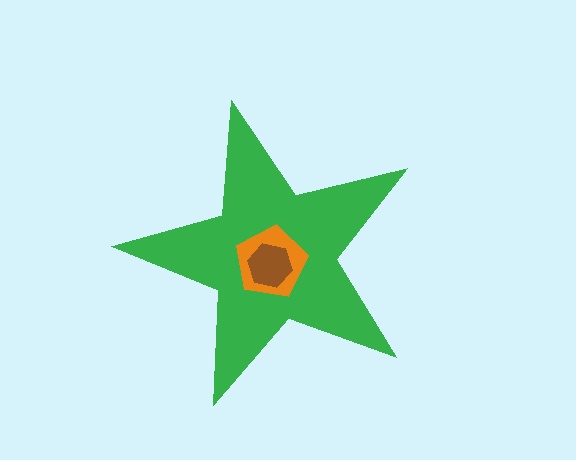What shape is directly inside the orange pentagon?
The brown hexagon.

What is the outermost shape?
The green star.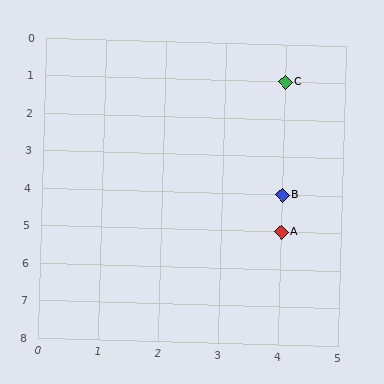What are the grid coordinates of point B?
Point B is at grid coordinates (4, 4).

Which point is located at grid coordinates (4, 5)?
Point A is at (4, 5).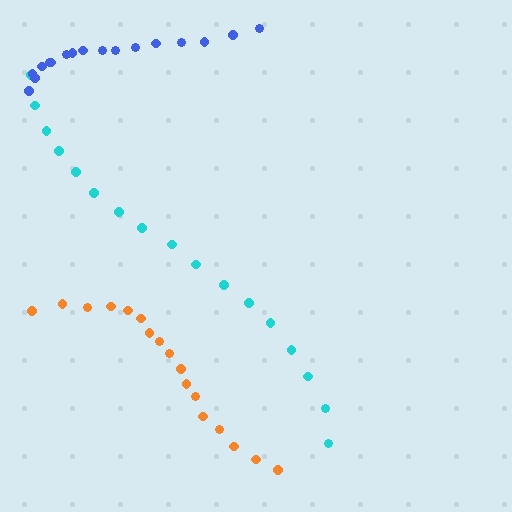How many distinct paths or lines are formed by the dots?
There are 3 distinct paths.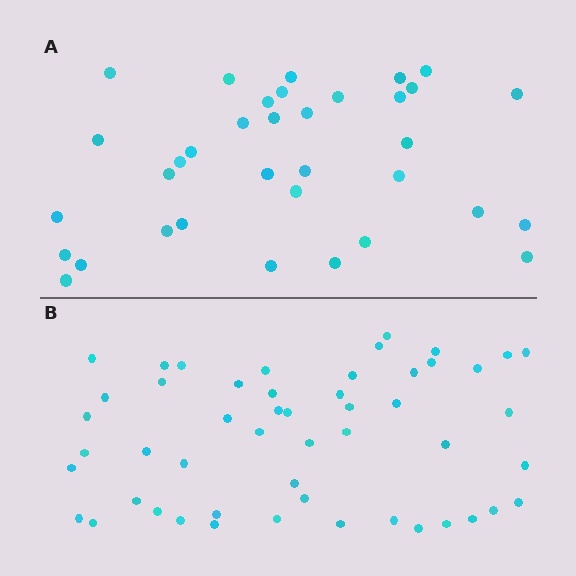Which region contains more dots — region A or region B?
Region B (the bottom region) has more dots.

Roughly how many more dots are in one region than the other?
Region B has approximately 15 more dots than region A.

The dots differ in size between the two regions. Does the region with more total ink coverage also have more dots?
No. Region A has more total ink coverage because its dots are larger, but region B actually contains more individual dots. Total area can be misleading — the number of items is what matters here.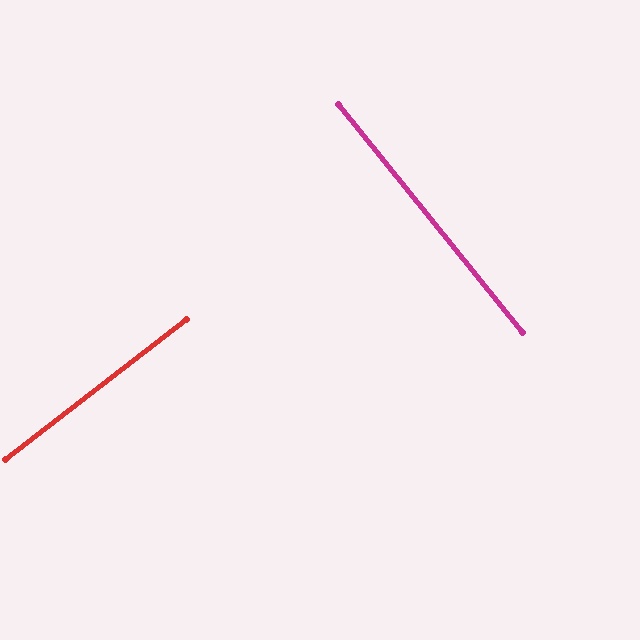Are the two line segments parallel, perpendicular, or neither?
Perpendicular — they meet at approximately 89°.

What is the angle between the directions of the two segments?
Approximately 89 degrees.